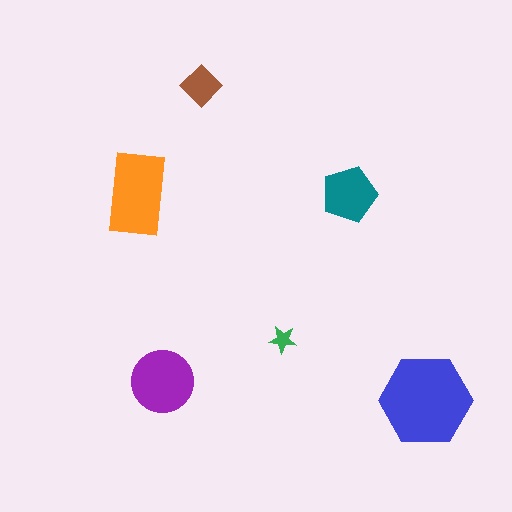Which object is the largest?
The blue hexagon.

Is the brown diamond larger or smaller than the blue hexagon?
Smaller.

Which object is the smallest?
The green star.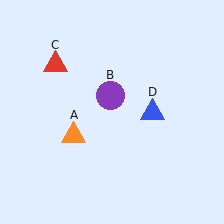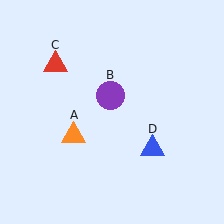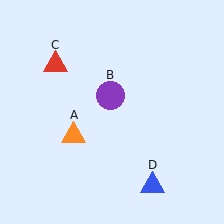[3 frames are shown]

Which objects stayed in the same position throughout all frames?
Orange triangle (object A) and purple circle (object B) and red triangle (object C) remained stationary.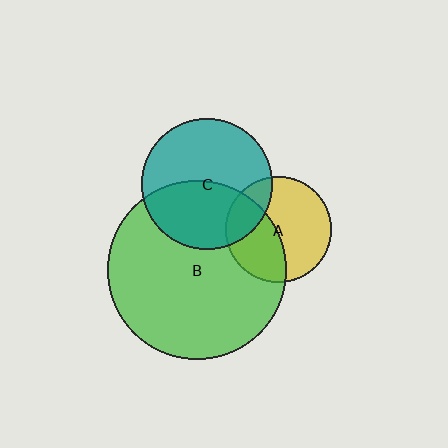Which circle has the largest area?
Circle B (green).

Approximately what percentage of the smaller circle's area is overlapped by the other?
Approximately 40%.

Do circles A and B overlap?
Yes.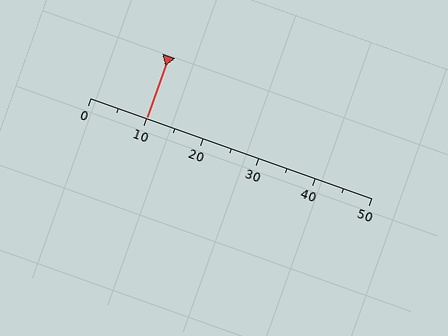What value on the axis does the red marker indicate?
The marker indicates approximately 10.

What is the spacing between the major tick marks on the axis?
The major ticks are spaced 10 apart.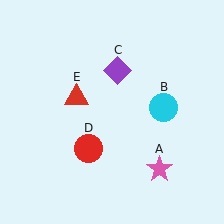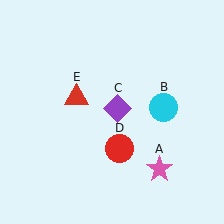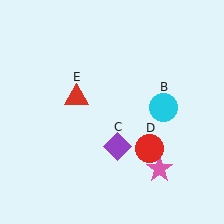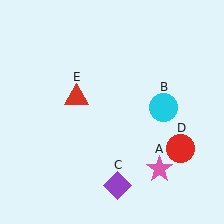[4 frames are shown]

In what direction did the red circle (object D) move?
The red circle (object D) moved right.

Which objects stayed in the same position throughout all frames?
Pink star (object A) and cyan circle (object B) and red triangle (object E) remained stationary.